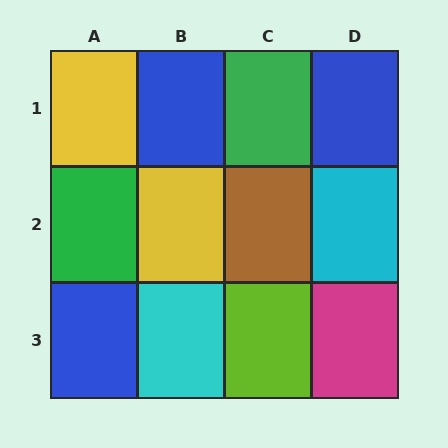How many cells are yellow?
2 cells are yellow.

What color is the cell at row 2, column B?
Yellow.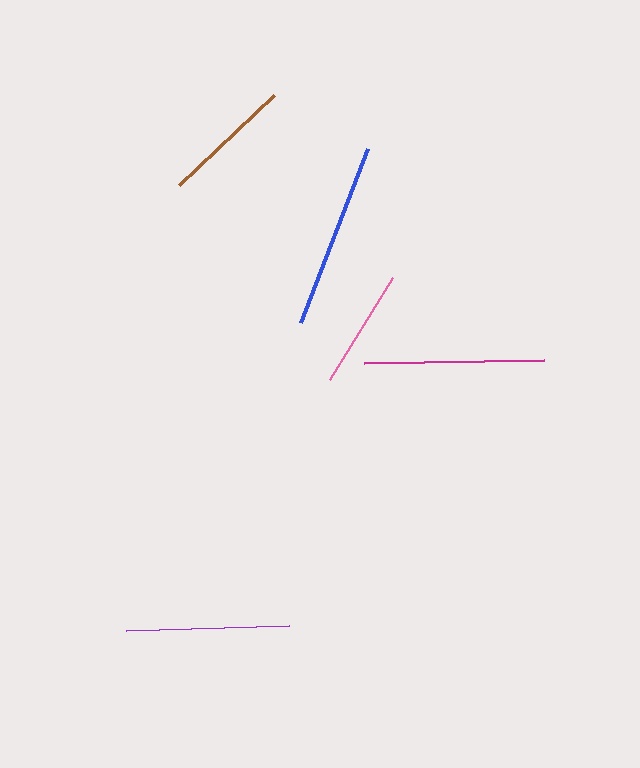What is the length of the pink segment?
The pink segment is approximately 120 pixels long.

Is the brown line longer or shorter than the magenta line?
The magenta line is longer than the brown line.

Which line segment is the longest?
The blue line is the longest at approximately 186 pixels.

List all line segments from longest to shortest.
From longest to shortest: blue, magenta, purple, brown, pink.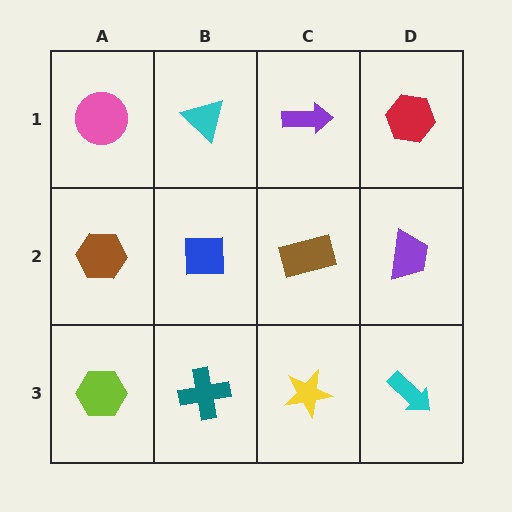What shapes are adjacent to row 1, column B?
A blue square (row 2, column B), a pink circle (row 1, column A), a purple arrow (row 1, column C).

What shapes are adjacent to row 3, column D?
A purple trapezoid (row 2, column D), a yellow star (row 3, column C).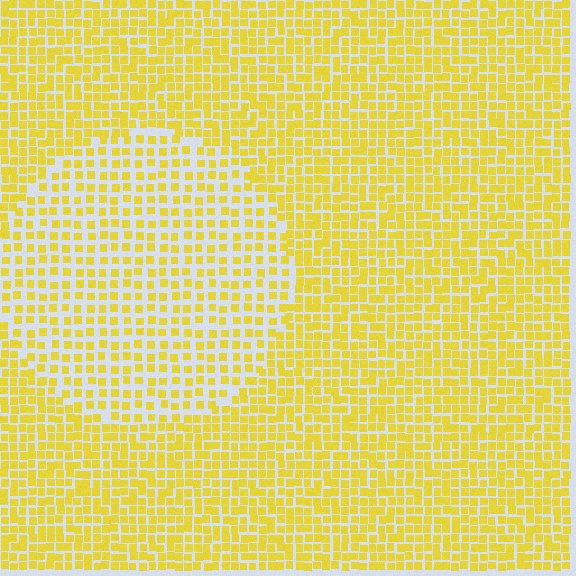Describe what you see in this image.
The image contains small yellow elements arranged at two different densities. A circle-shaped region is visible where the elements are less densely packed than the surrounding area.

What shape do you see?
I see a circle.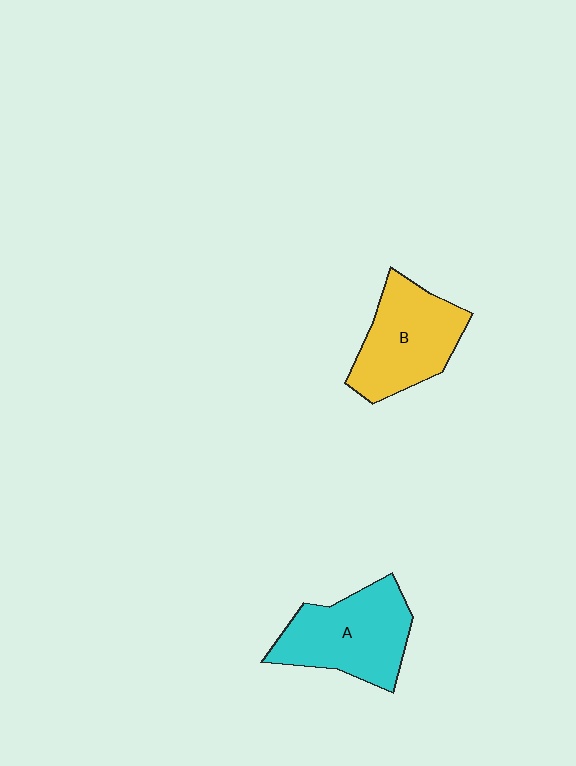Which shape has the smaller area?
Shape B (yellow).